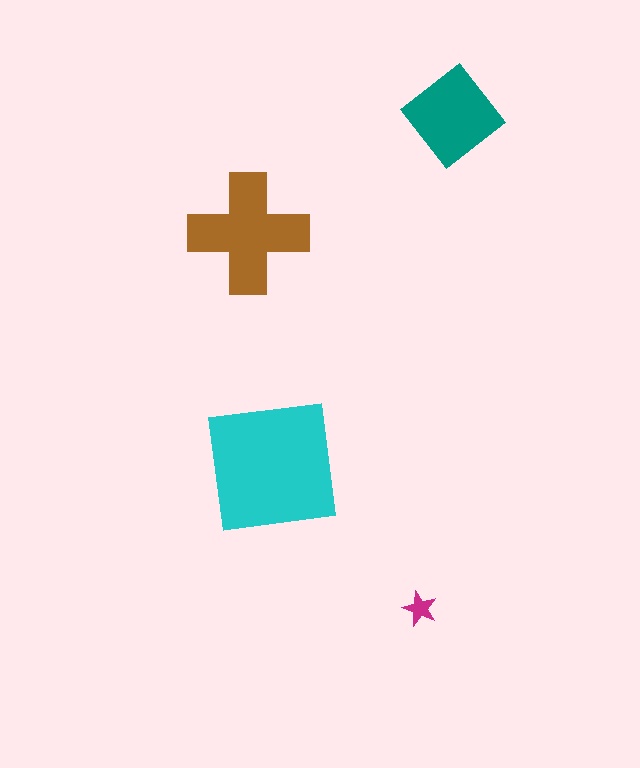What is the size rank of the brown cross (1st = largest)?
2nd.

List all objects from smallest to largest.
The magenta star, the teal diamond, the brown cross, the cyan square.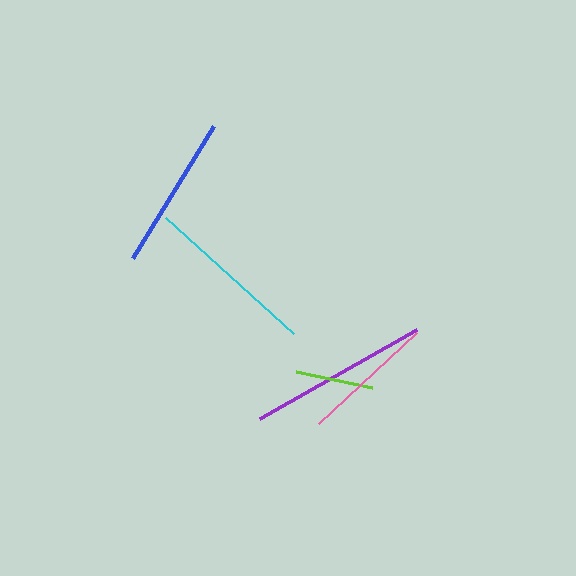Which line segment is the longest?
The purple line is the longest at approximately 180 pixels.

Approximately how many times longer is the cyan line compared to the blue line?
The cyan line is approximately 1.1 times the length of the blue line.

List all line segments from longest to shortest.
From longest to shortest: purple, cyan, blue, pink, lime.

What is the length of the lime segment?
The lime segment is approximately 78 pixels long.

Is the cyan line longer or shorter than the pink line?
The cyan line is longer than the pink line.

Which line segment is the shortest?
The lime line is the shortest at approximately 78 pixels.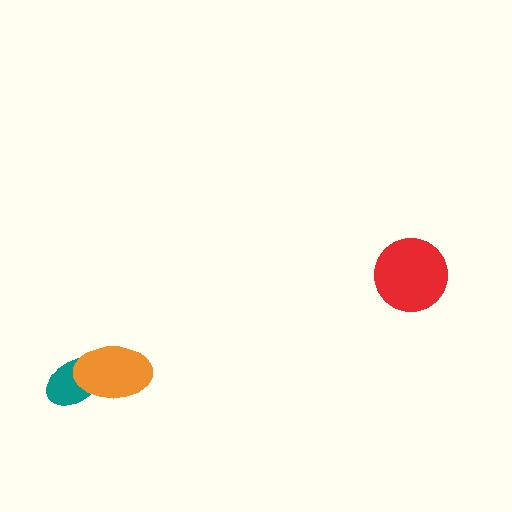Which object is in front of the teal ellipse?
The orange ellipse is in front of the teal ellipse.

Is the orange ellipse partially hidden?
No, no other shape covers it.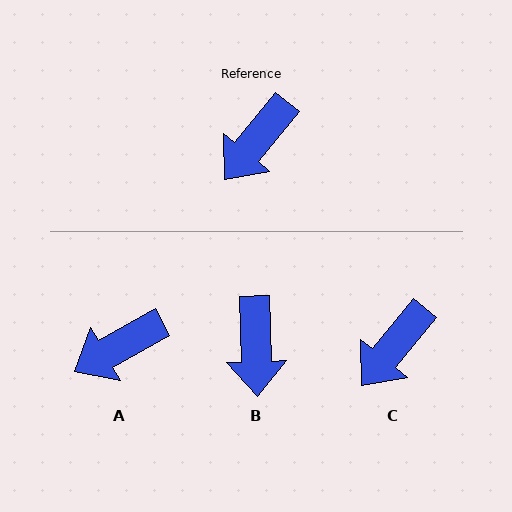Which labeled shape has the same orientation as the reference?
C.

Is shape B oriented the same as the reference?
No, it is off by about 41 degrees.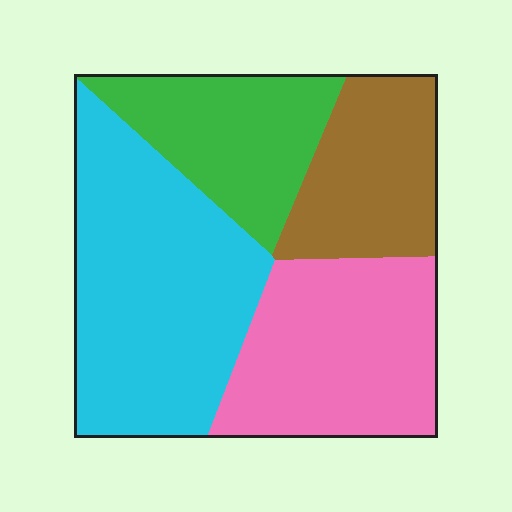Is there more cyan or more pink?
Cyan.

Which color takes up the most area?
Cyan, at roughly 35%.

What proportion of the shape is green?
Green covers roughly 20% of the shape.